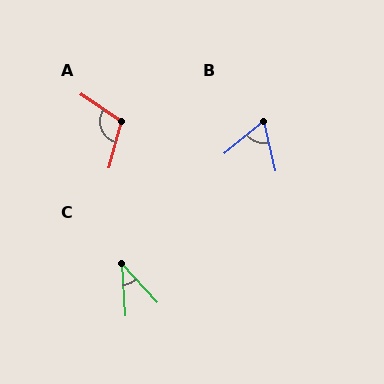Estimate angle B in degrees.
Approximately 64 degrees.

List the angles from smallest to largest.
C (39°), B (64°), A (108°).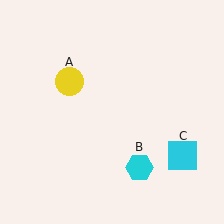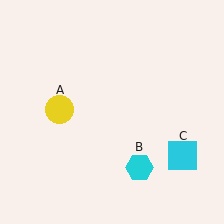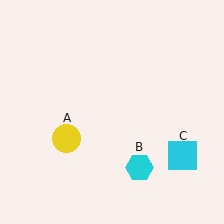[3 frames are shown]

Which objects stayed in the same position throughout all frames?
Cyan hexagon (object B) and cyan square (object C) remained stationary.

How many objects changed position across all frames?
1 object changed position: yellow circle (object A).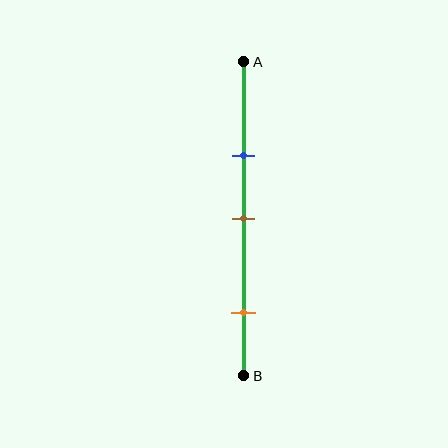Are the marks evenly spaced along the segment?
No, the marks are not evenly spaced.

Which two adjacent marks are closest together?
The blue and brown marks are the closest adjacent pair.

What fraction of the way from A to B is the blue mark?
The blue mark is approximately 30% (0.3) of the way from A to B.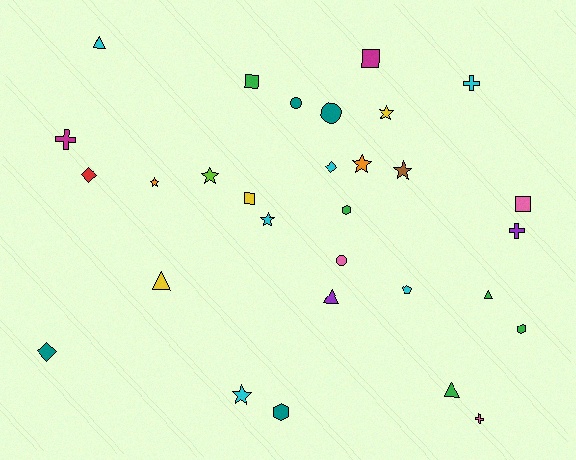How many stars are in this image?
There are 7 stars.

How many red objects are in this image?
There is 1 red object.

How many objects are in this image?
There are 30 objects.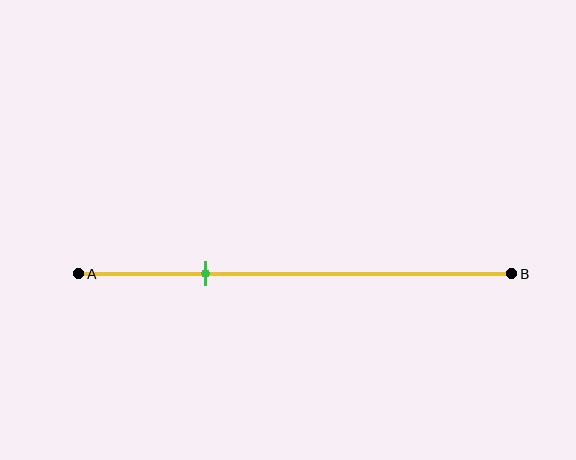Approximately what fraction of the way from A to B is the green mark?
The green mark is approximately 30% of the way from A to B.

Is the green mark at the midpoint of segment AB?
No, the mark is at about 30% from A, not at the 50% midpoint.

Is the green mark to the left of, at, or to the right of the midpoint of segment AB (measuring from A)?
The green mark is to the left of the midpoint of segment AB.